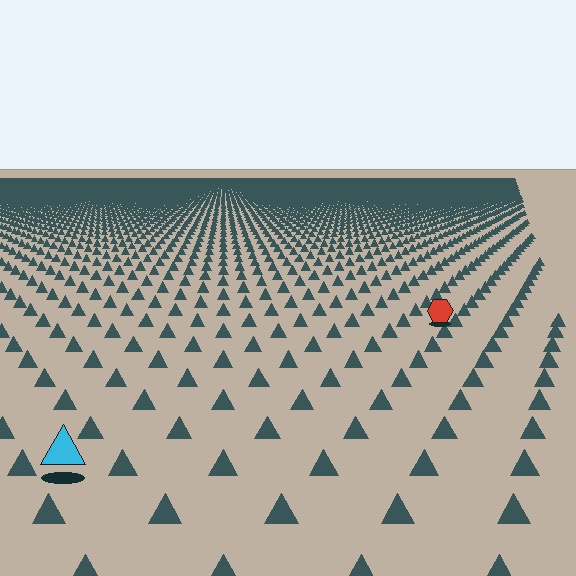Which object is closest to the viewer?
The cyan triangle is closest. The texture marks near it are larger and more spread out.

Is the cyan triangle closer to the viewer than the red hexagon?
Yes. The cyan triangle is closer — you can tell from the texture gradient: the ground texture is coarser near it.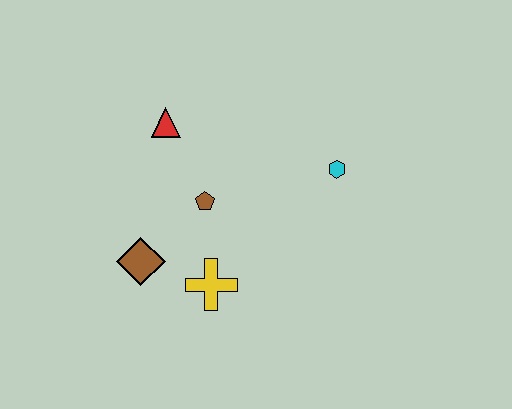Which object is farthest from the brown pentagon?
The cyan hexagon is farthest from the brown pentagon.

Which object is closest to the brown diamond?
The yellow cross is closest to the brown diamond.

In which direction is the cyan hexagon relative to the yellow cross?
The cyan hexagon is to the right of the yellow cross.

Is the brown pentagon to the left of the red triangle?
No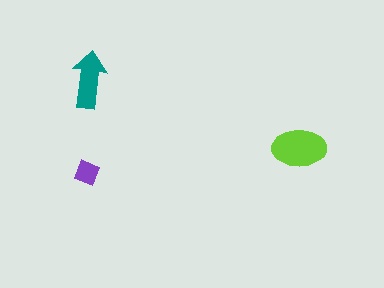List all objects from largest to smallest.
The lime ellipse, the teal arrow, the purple diamond.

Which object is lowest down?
The purple diamond is bottommost.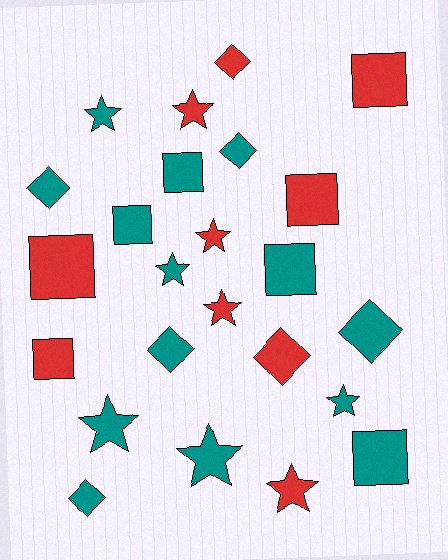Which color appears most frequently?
Teal, with 14 objects.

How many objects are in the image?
There are 24 objects.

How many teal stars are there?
There are 5 teal stars.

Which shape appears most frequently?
Star, with 9 objects.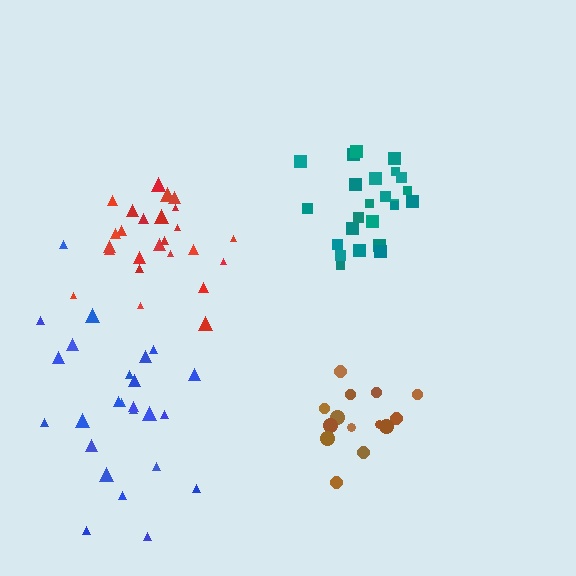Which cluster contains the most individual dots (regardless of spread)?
Red (25).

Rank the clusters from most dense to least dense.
brown, teal, red, blue.